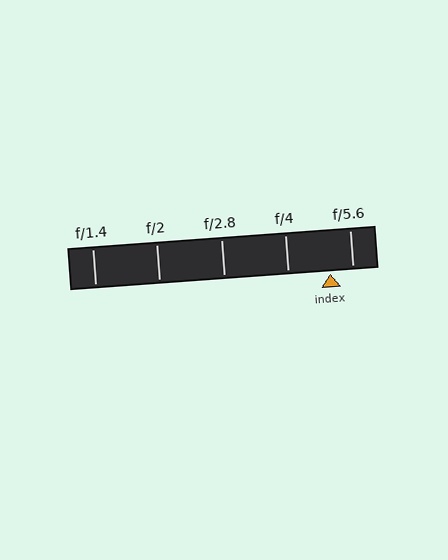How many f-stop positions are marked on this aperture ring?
There are 5 f-stop positions marked.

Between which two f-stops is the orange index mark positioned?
The index mark is between f/4 and f/5.6.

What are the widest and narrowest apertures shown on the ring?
The widest aperture shown is f/1.4 and the narrowest is f/5.6.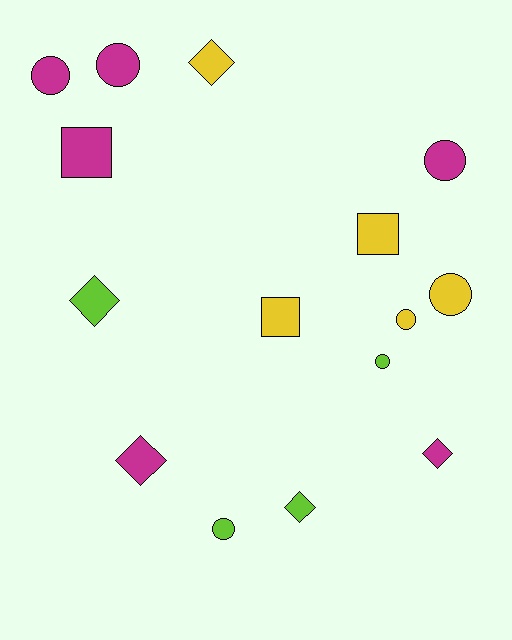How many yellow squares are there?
There are 2 yellow squares.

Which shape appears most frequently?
Circle, with 7 objects.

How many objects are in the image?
There are 15 objects.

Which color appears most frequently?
Magenta, with 6 objects.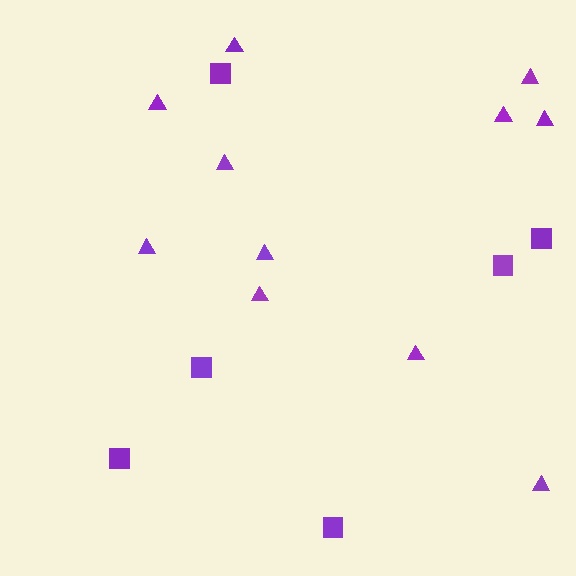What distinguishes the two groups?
There are 2 groups: one group of triangles (11) and one group of squares (6).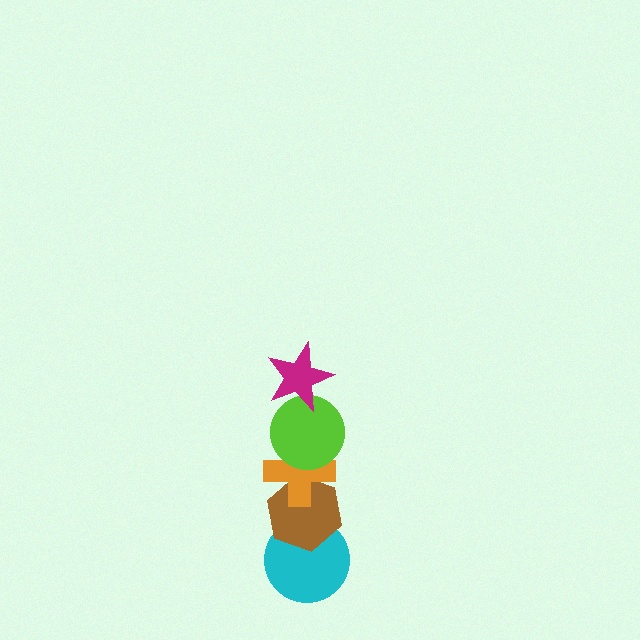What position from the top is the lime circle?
The lime circle is 2nd from the top.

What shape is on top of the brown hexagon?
The orange cross is on top of the brown hexagon.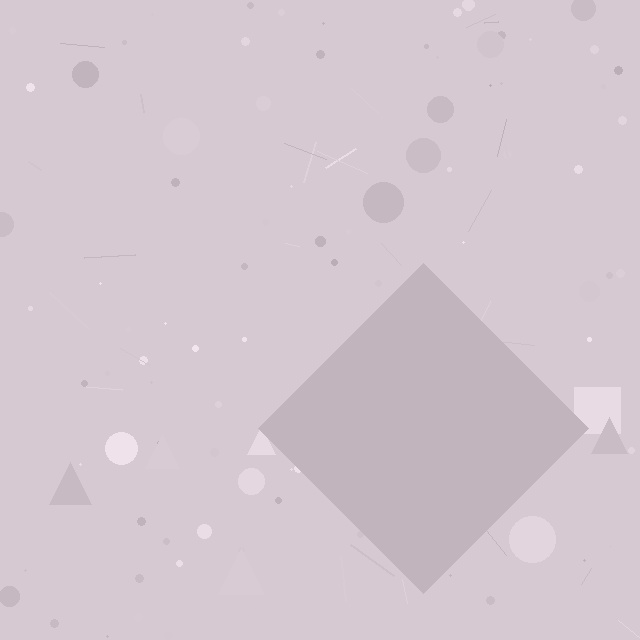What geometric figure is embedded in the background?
A diamond is embedded in the background.